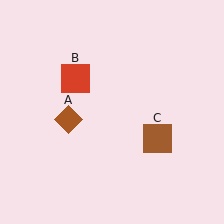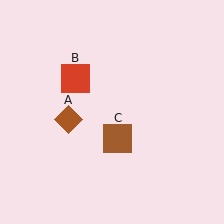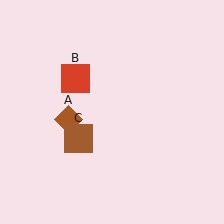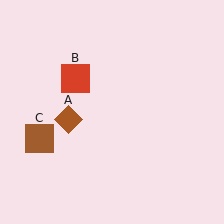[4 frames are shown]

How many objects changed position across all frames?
1 object changed position: brown square (object C).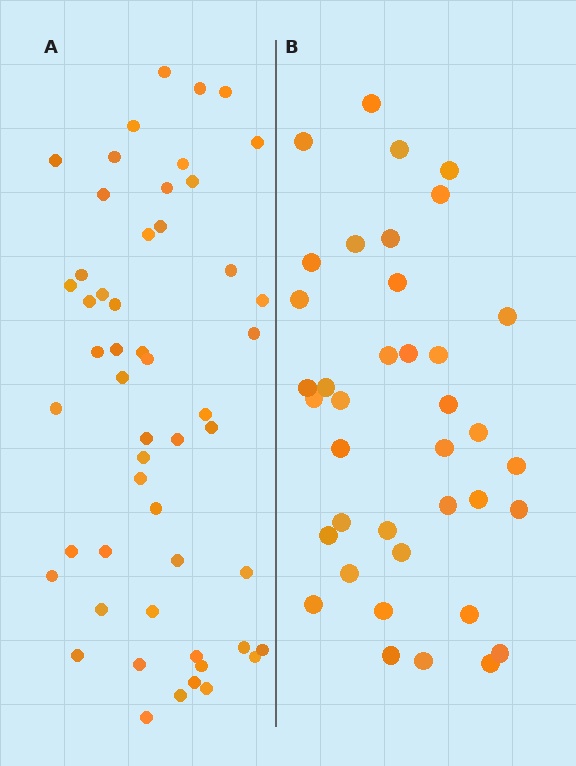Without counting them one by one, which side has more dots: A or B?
Region A (the left region) has more dots.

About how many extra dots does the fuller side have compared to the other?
Region A has approximately 15 more dots than region B.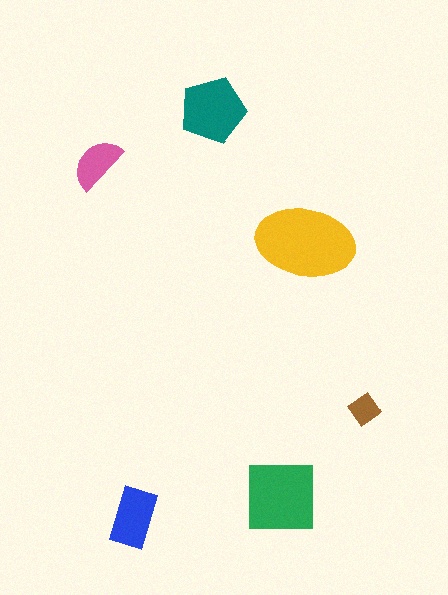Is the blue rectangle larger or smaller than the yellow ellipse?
Smaller.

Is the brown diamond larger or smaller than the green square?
Smaller.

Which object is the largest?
The yellow ellipse.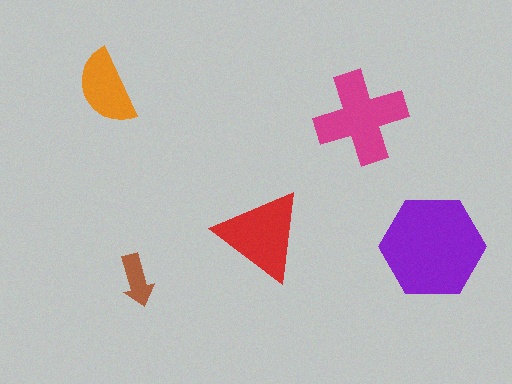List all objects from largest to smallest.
The purple hexagon, the magenta cross, the red triangle, the orange semicircle, the brown arrow.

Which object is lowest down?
The brown arrow is bottommost.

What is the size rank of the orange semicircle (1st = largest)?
4th.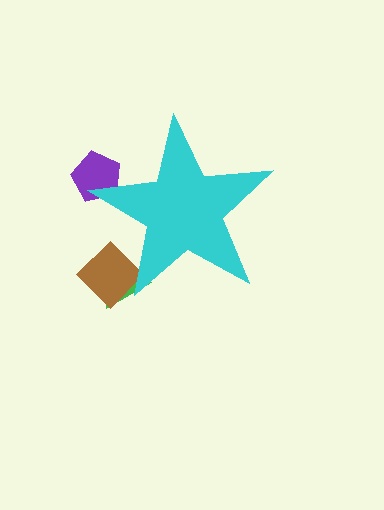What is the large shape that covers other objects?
A cyan star.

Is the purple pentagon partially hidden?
Yes, the purple pentagon is partially hidden behind the cyan star.